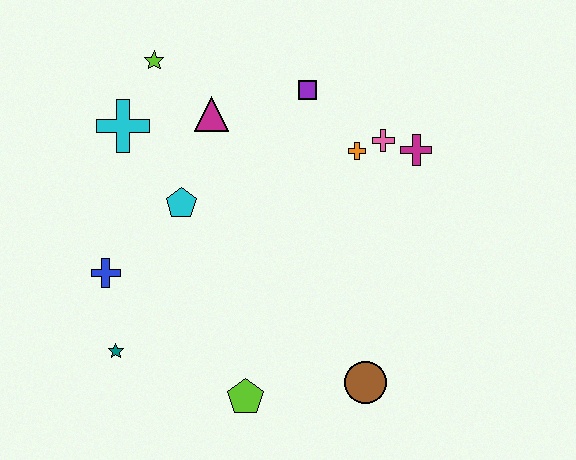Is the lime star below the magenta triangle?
No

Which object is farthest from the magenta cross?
The teal star is farthest from the magenta cross.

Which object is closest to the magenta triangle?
The lime star is closest to the magenta triangle.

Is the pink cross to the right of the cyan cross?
Yes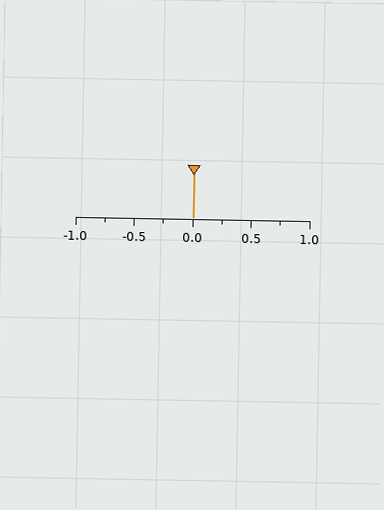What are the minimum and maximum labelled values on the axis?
The axis runs from -1.0 to 1.0.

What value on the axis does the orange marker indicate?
The marker indicates approximately 0.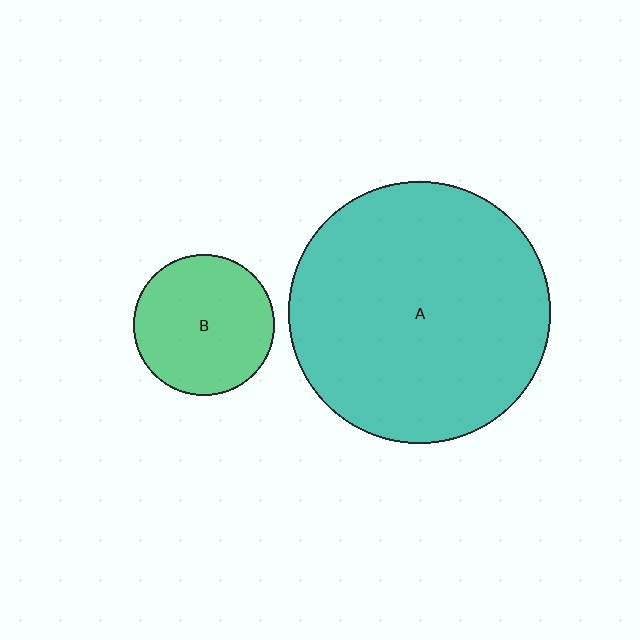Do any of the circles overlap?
No, none of the circles overlap.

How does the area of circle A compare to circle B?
Approximately 3.4 times.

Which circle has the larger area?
Circle A (teal).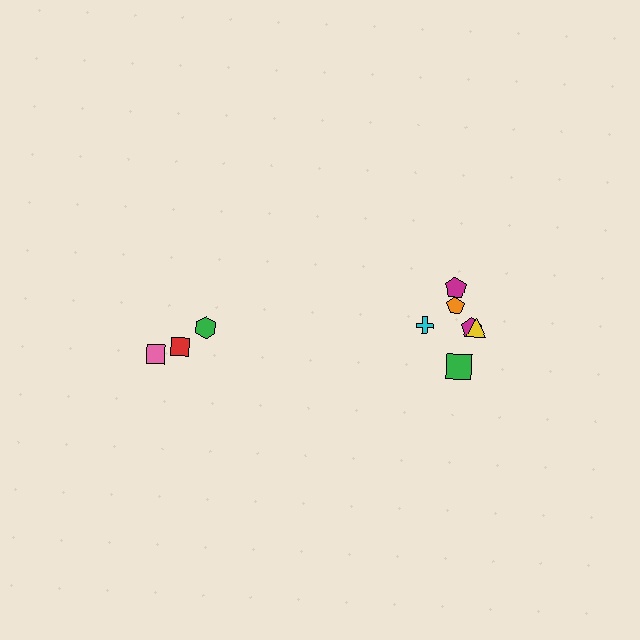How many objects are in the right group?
There are 6 objects.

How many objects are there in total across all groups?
There are 9 objects.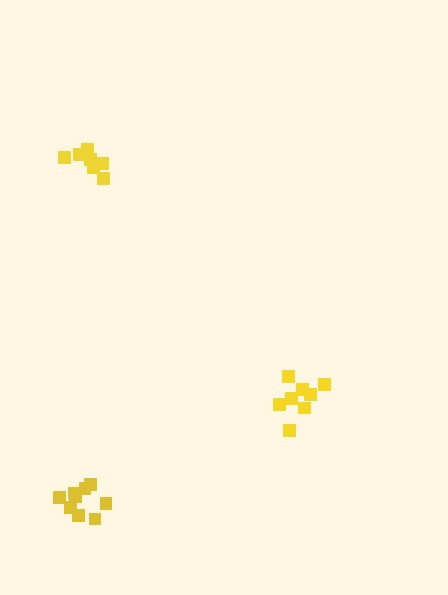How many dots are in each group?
Group 1: 8 dots, Group 2: 7 dots, Group 3: 9 dots (24 total).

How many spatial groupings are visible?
There are 3 spatial groupings.